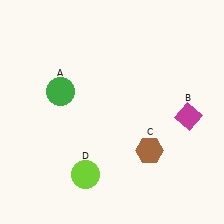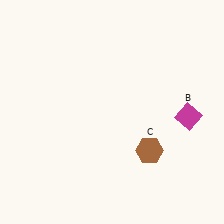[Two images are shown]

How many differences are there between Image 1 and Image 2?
There are 2 differences between the two images.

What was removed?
The lime circle (D), the green circle (A) were removed in Image 2.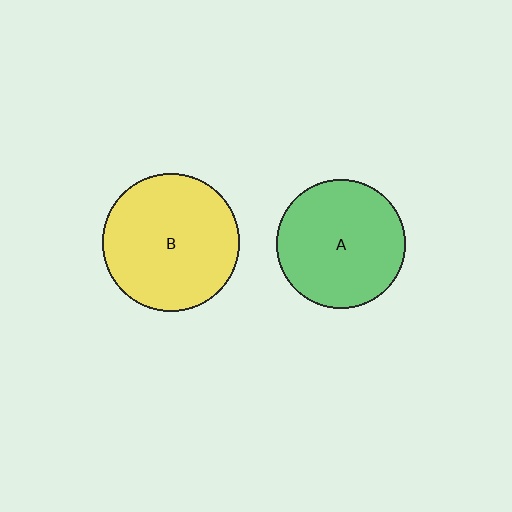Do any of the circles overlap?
No, none of the circles overlap.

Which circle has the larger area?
Circle B (yellow).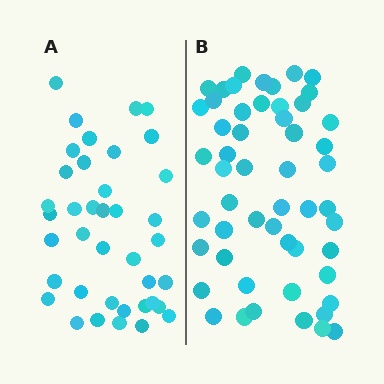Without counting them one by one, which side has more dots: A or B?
Region B (the right region) has more dots.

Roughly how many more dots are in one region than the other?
Region B has approximately 15 more dots than region A.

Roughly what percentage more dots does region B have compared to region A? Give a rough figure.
About 35% more.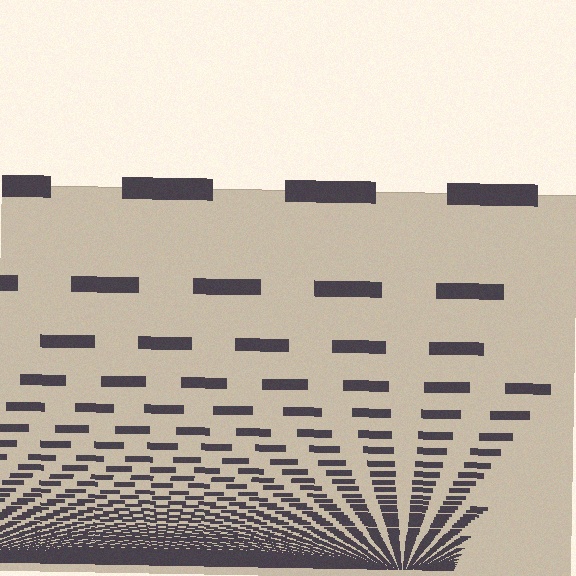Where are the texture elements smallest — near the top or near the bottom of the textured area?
Near the bottom.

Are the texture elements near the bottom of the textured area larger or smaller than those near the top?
Smaller. The gradient is inverted — elements near the bottom are smaller and denser.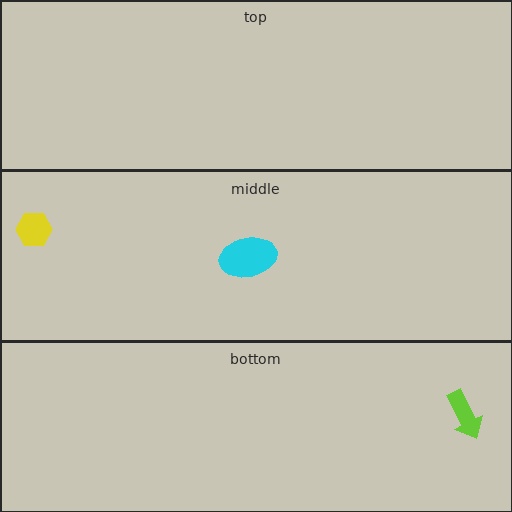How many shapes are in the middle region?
2.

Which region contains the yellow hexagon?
The middle region.